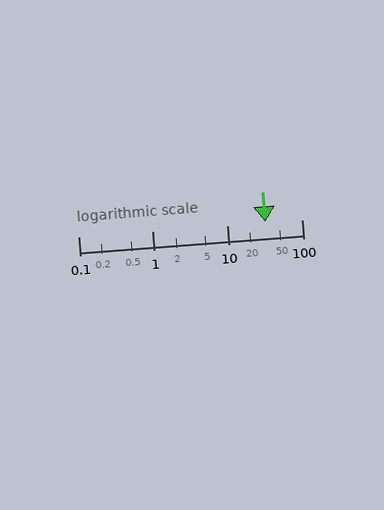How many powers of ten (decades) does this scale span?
The scale spans 3 decades, from 0.1 to 100.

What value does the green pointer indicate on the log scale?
The pointer indicates approximately 32.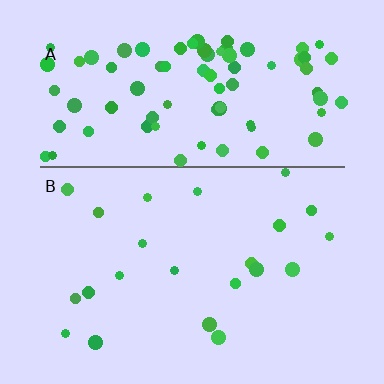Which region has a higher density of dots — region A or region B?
A (the top).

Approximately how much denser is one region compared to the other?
Approximately 3.8× — region A over region B.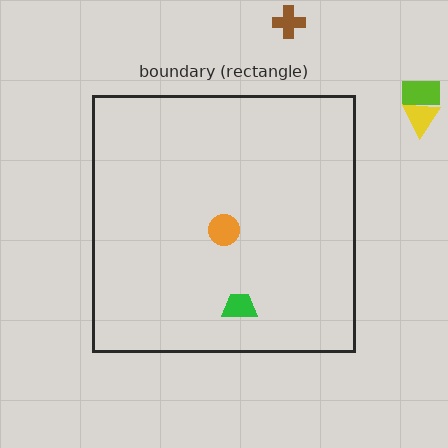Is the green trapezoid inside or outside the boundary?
Inside.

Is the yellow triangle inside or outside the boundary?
Outside.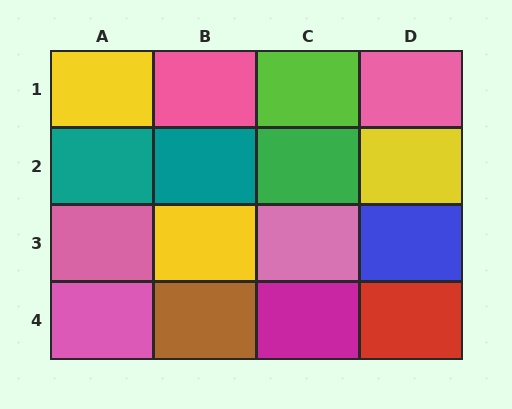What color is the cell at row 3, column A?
Pink.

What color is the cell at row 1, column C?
Lime.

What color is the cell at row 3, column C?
Pink.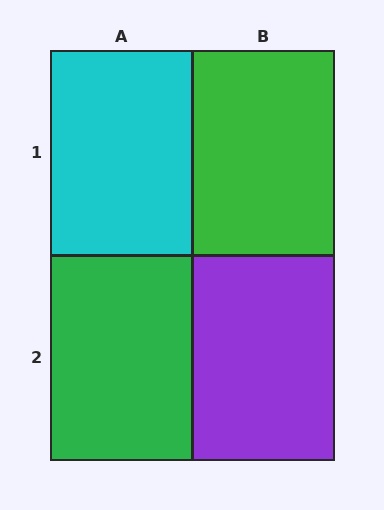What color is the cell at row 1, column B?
Green.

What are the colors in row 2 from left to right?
Green, purple.